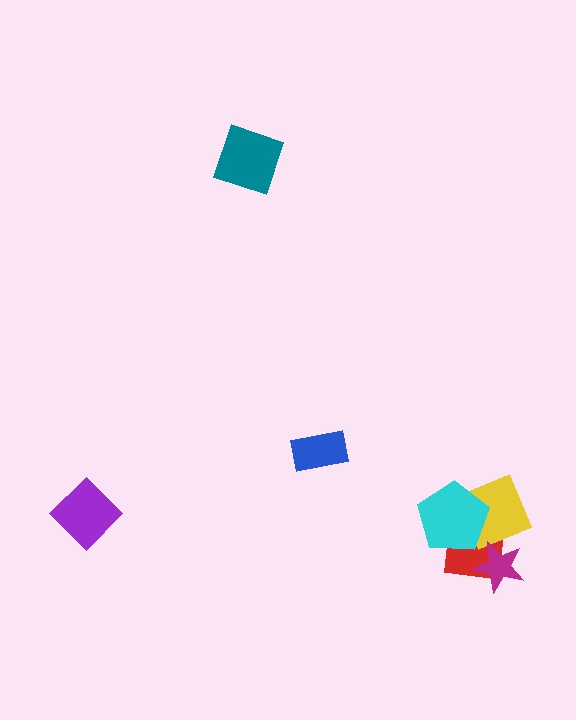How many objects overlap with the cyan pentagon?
2 objects overlap with the cyan pentagon.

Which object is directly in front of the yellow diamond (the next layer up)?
The magenta star is directly in front of the yellow diamond.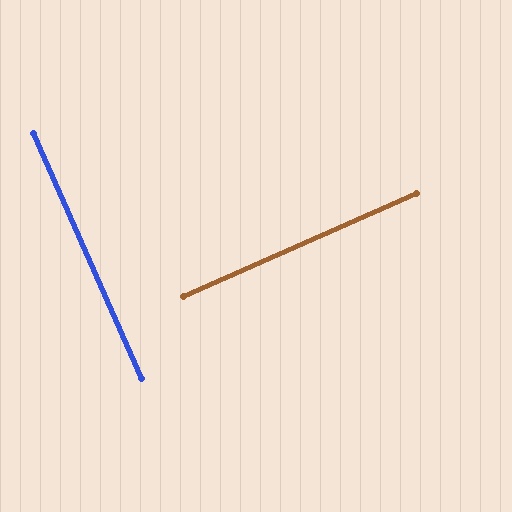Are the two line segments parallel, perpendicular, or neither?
Perpendicular — they meet at approximately 90°.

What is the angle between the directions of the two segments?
Approximately 90 degrees.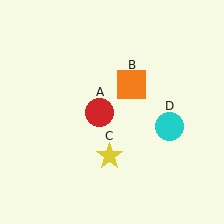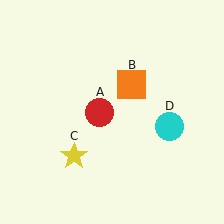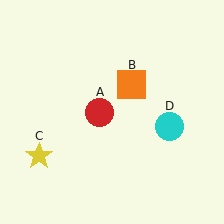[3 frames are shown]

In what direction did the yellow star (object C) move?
The yellow star (object C) moved left.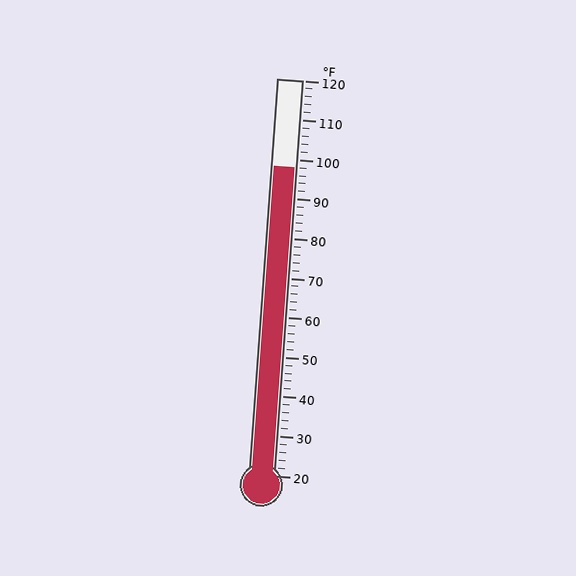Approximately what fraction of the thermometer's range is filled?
The thermometer is filled to approximately 80% of its range.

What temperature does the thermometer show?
The thermometer shows approximately 98°F.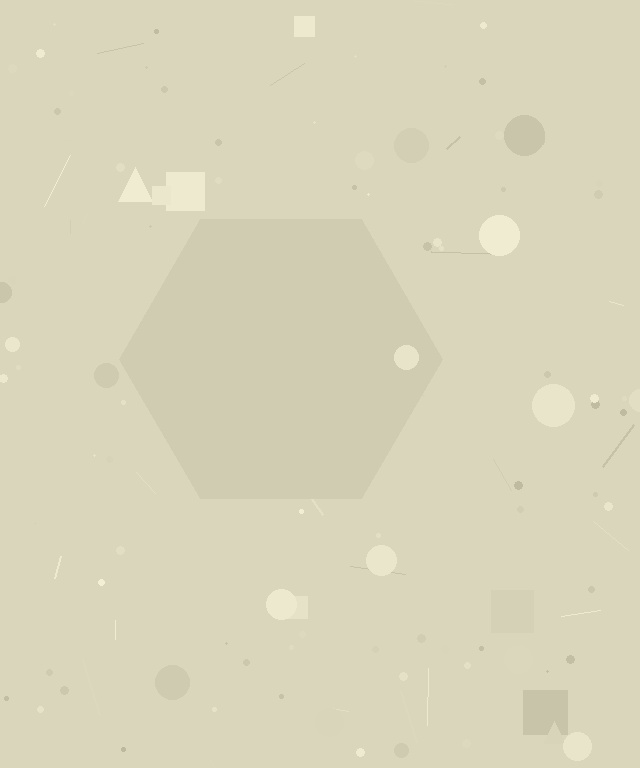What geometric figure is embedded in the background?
A hexagon is embedded in the background.